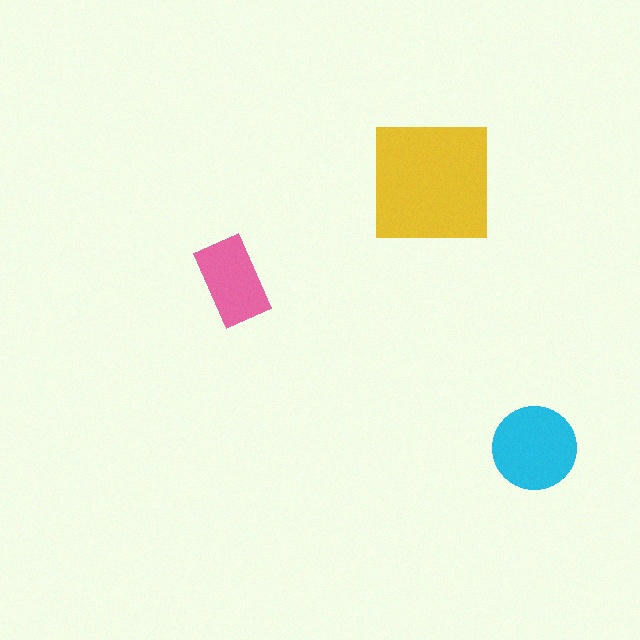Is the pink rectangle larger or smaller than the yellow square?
Smaller.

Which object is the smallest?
The pink rectangle.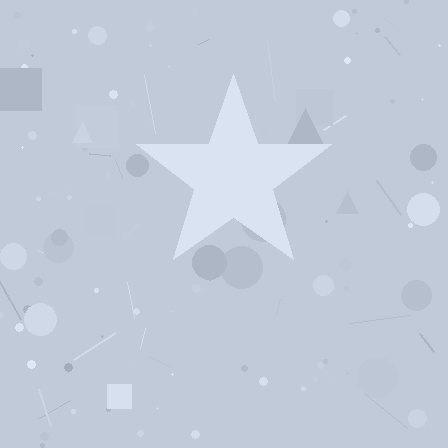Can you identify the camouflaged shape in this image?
The camouflaged shape is a star.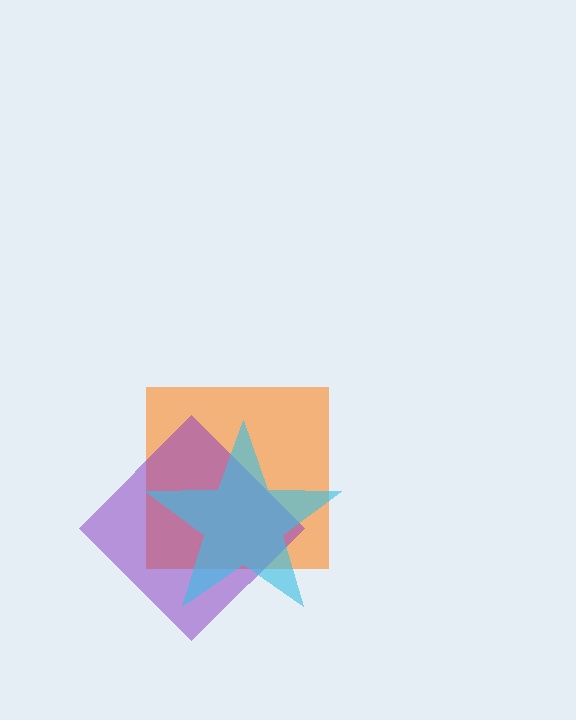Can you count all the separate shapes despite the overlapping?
Yes, there are 3 separate shapes.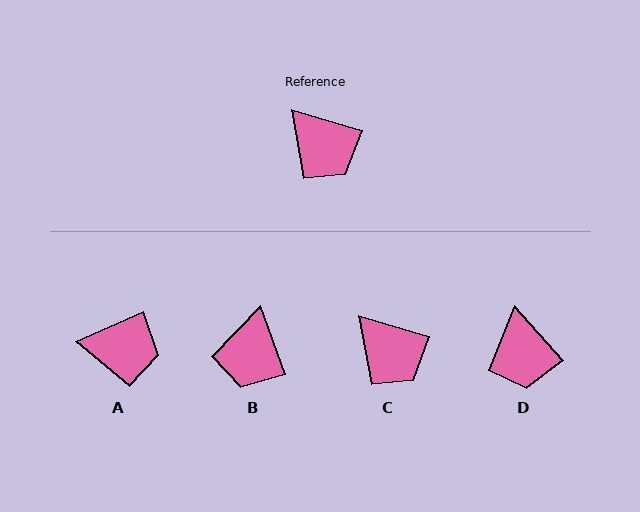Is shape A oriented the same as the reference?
No, it is off by about 40 degrees.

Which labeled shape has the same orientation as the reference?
C.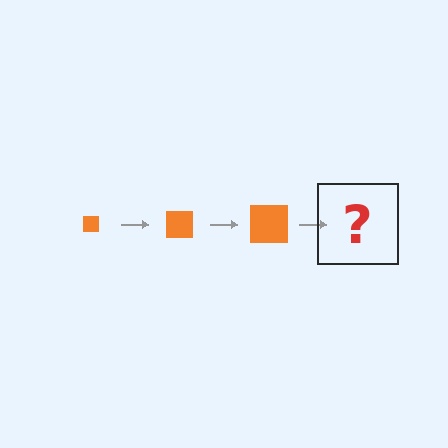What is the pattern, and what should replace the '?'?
The pattern is that the square gets progressively larger each step. The '?' should be an orange square, larger than the previous one.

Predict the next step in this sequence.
The next step is an orange square, larger than the previous one.